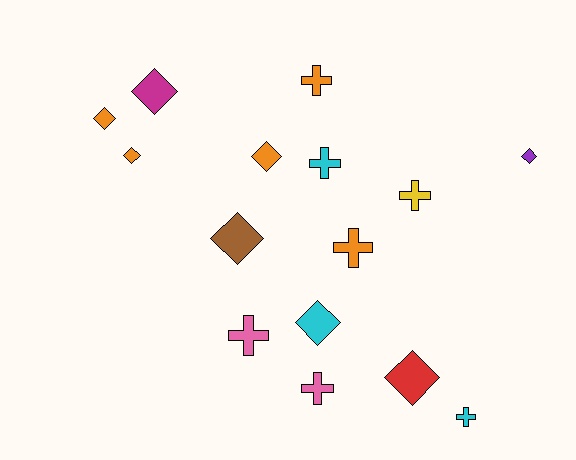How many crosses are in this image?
There are 7 crosses.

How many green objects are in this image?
There are no green objects.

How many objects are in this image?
There are 15 objects.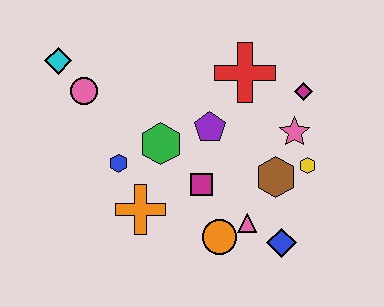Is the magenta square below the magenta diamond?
Yes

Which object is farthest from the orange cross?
The magenta diamond is farthest from the orange cross.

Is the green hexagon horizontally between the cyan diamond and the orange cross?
No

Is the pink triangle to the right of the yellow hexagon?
No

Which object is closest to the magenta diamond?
The pink star is closest to the magenta diamond.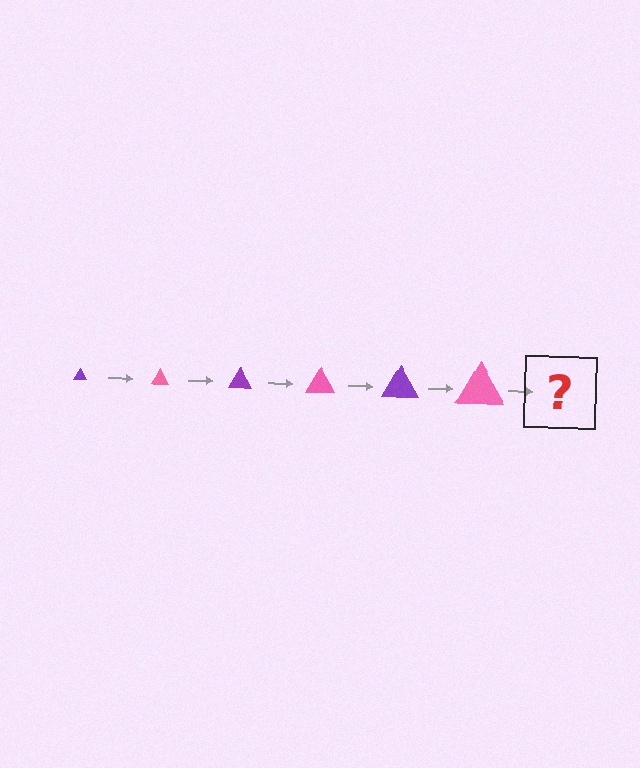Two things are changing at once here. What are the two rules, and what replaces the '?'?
The two rules are that the triangle grows larger each step and the color cycles through purple and pink. The '?' should be a purple triangle, larger than the previous one.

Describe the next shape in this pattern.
It should be a purple triangle, larger than the previous one.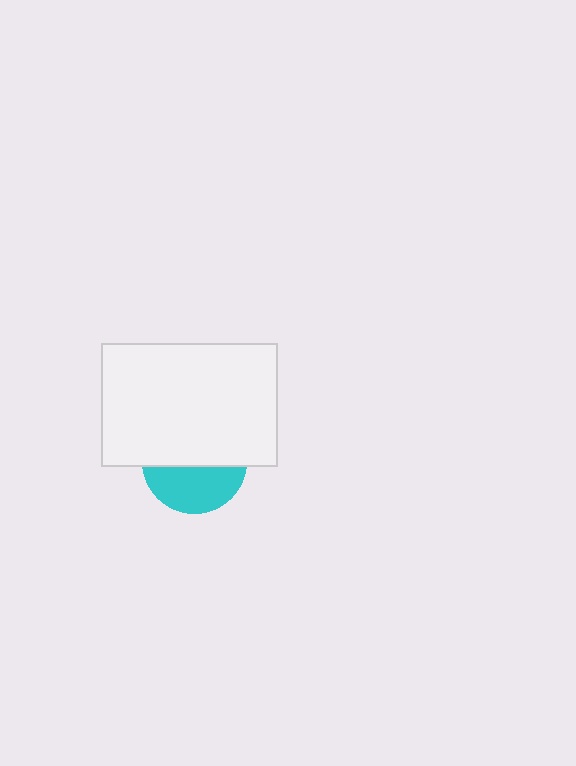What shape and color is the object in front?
The object in front is a white rectangle.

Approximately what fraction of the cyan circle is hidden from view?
Roughly 57% of the cyan circle is hidden behind the white rectangle.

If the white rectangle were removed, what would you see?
You would see the complete cyan circle.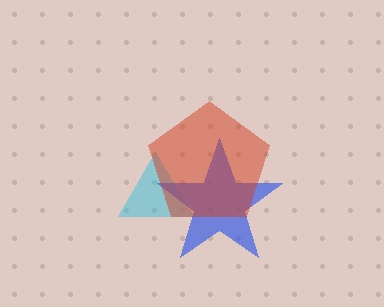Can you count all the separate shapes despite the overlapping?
Yes, there are 3 separate shapes.